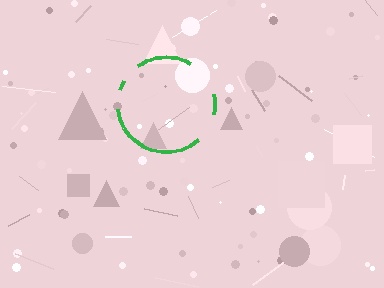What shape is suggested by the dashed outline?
The dashed outline suggests a circle.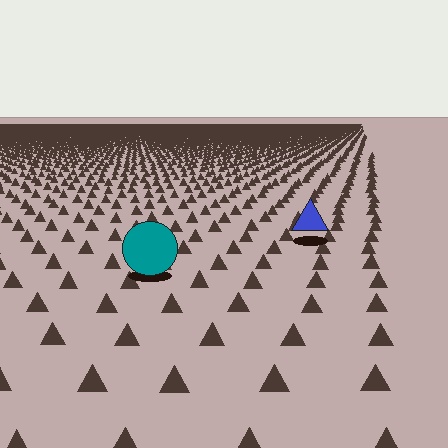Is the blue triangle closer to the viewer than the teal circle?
No. The teal circle is closer — you can tell from the texture gradient: the ground texture is coarser near it.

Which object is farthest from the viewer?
The blue triangle is farthest from the viewer. It appears smaller and the ground texture around it is denser.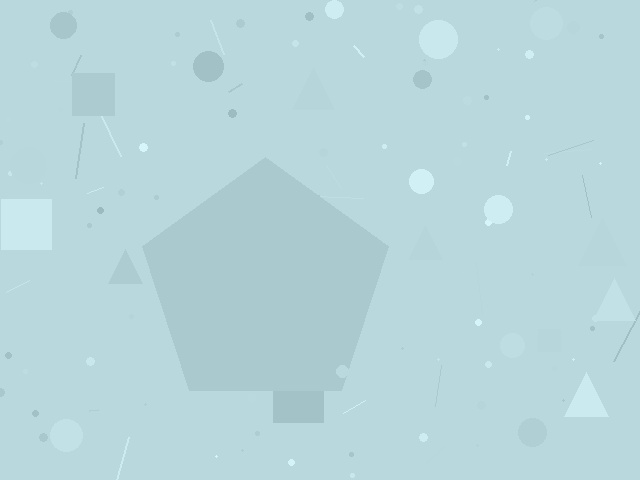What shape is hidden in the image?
A pentagon is hidden in the image.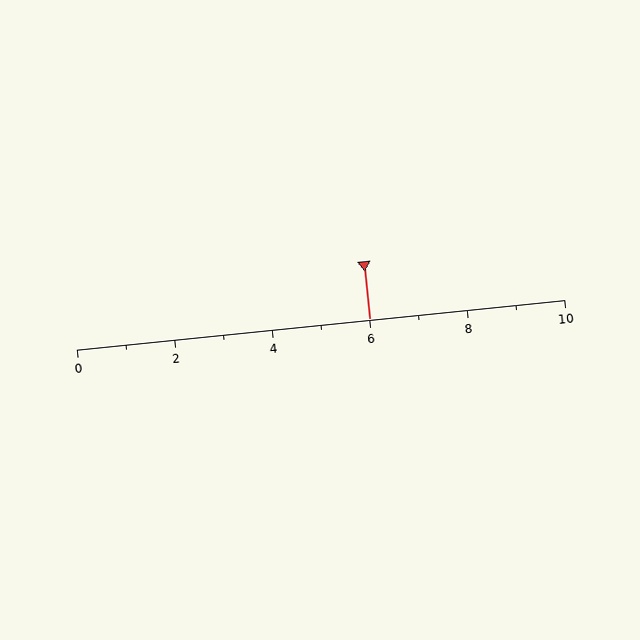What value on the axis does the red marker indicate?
The marker indicates approximately 6.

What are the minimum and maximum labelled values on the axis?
The axis runs from 0 to 10.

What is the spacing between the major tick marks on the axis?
The major ticks are spaced 2 apart.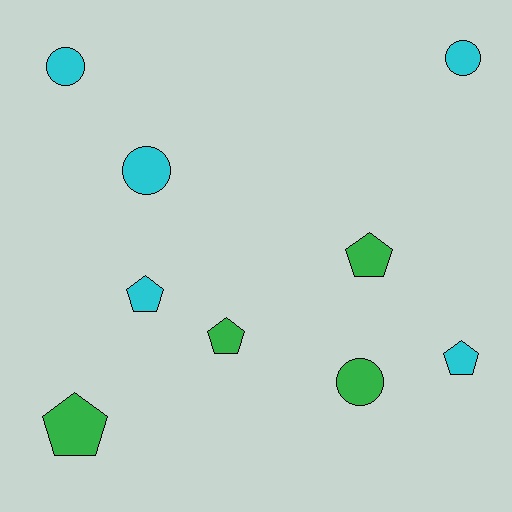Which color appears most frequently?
Cyan, with 5 objects.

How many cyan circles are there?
There are 3 cyan circles.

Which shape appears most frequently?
Pentagon, with 5 objects.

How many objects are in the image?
There are 9 objects.